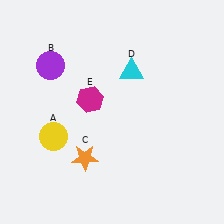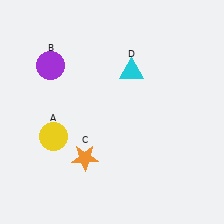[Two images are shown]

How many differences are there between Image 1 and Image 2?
There is 1 difference between the two images.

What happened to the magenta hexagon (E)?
The magenta hexagon (E) was removed in Image 2. It was in the top-left area of Image 1.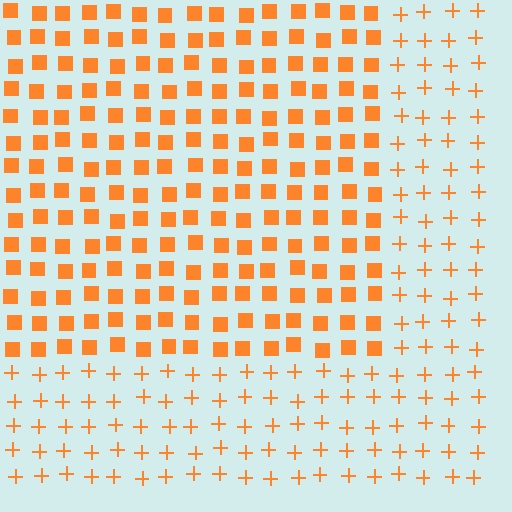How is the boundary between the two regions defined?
The boundary is defined by a change in element shape: squares inside vs. plus signs outside. All elements share the same color and spacing.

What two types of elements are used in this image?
The image uses squares inside the rectangle region and plus signs outside it.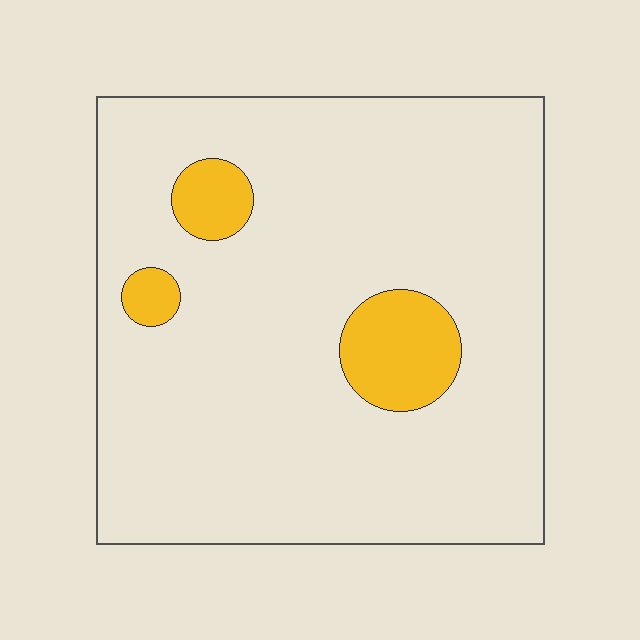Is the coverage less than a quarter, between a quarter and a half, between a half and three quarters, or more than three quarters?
Less than a quarter.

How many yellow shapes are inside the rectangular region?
3.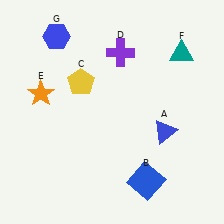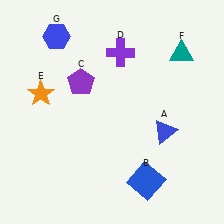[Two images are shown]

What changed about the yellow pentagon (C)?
In Image 1, C is yellow. In Image 2, it changed to purple.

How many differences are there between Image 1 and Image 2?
There is 1 difference between the two images.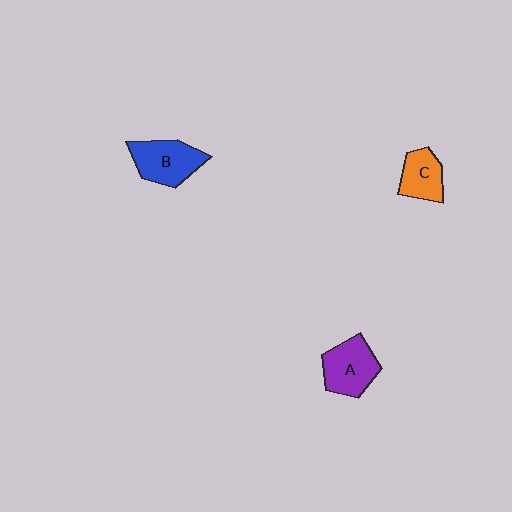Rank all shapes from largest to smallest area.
From largest to smallest: B (blue), A (purple), C (orange).